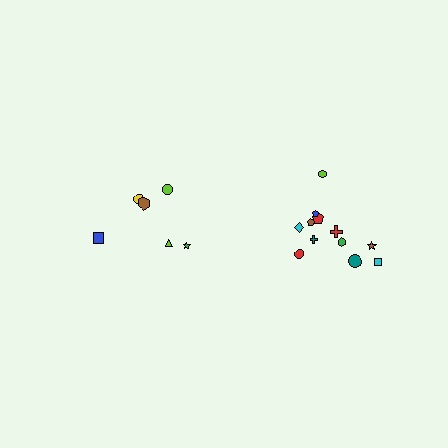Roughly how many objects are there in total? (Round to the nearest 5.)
Roughly 20 objects in total.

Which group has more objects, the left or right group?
The right group.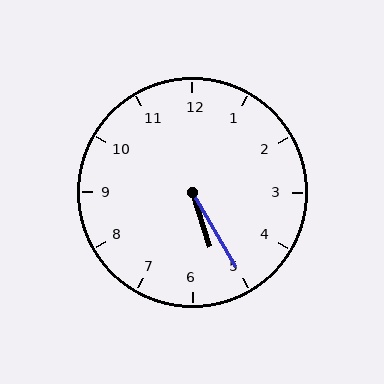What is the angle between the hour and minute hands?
Approximately 12 degrees.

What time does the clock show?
5:25.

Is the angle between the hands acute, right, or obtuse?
It is acute.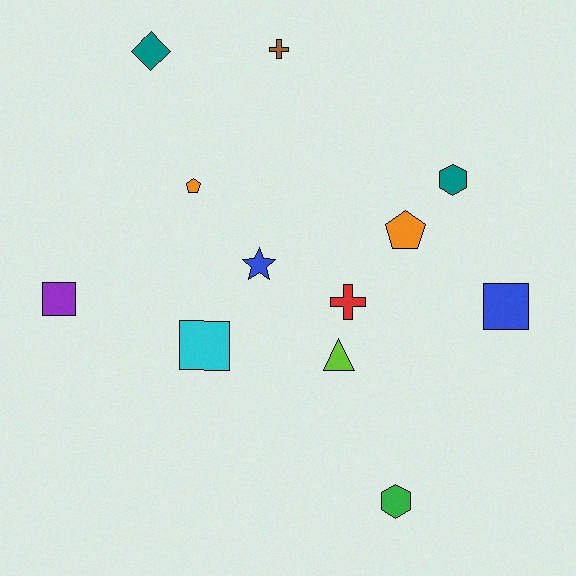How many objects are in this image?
There are 12 objects.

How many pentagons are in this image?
There are 2 pentagons.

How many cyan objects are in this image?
There is 1 cyan object.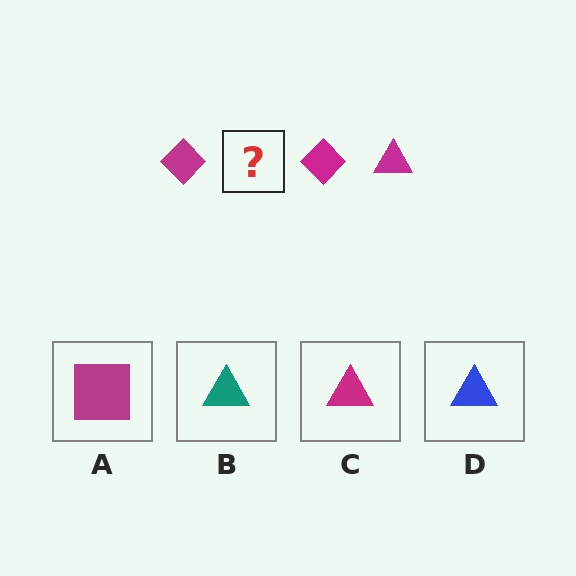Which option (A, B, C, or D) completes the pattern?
C.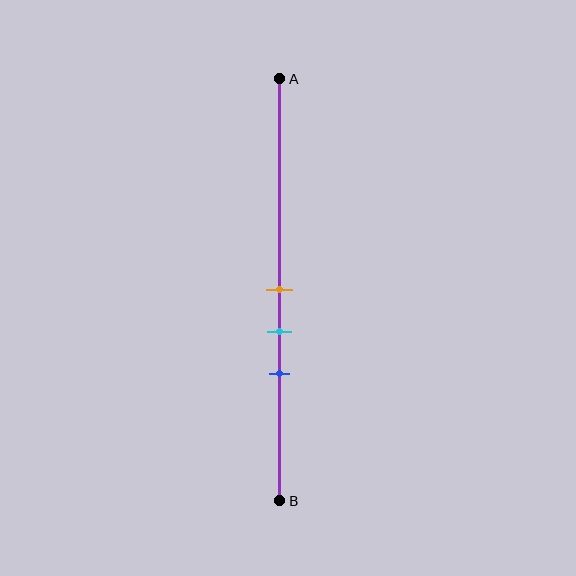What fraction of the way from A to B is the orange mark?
The orange mark is approximately 50% (0.5) of the way from A to B.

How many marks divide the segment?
There are 3 marks dividing the segment.